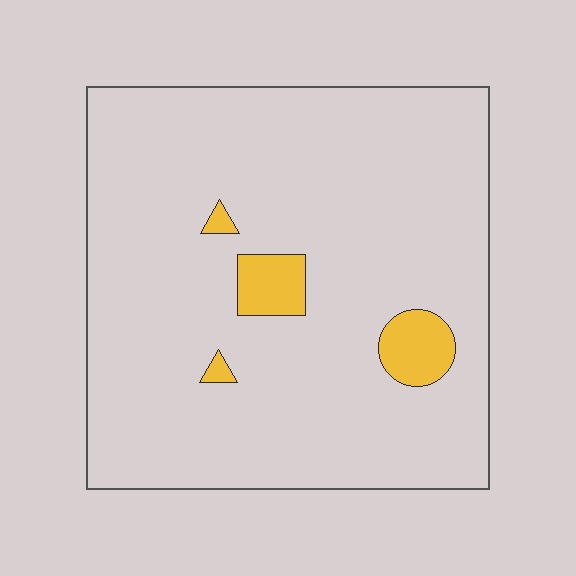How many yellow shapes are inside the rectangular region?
4.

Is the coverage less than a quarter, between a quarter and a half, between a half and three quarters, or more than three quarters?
Less than a quarter.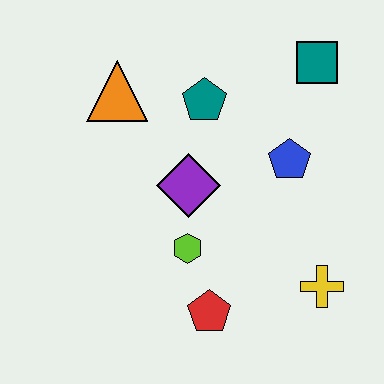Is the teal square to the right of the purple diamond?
Yes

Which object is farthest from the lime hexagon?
The teal square is farthest from the lime hexagon.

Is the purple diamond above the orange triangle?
No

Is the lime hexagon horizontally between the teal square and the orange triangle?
Yes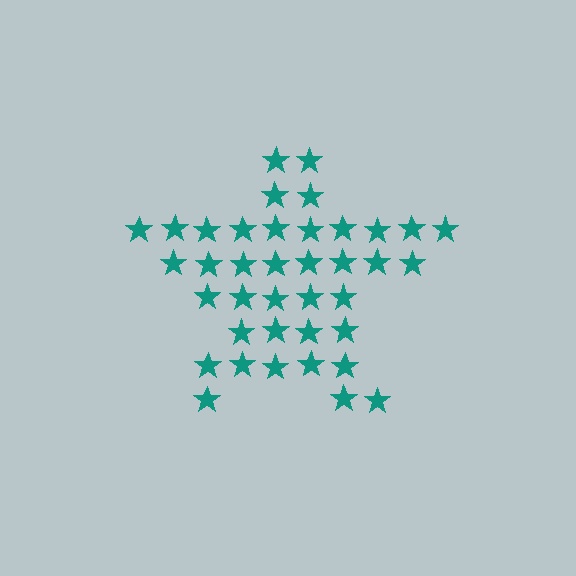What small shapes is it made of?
It is made of small stars.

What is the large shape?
The large shape is a star.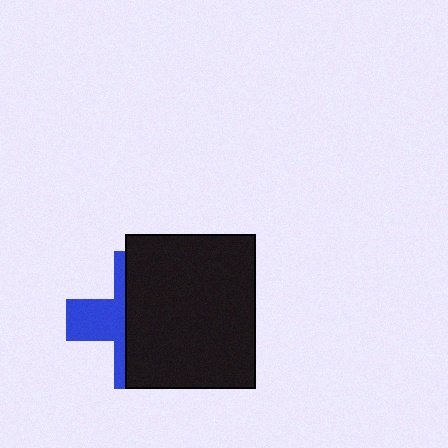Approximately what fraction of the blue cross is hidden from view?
Roughly 64% of the blue cross is hidden behind the black rectangle.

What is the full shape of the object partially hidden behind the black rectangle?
The partially hidden object is a blue cross.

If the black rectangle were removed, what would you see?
You would see the complete blue cross.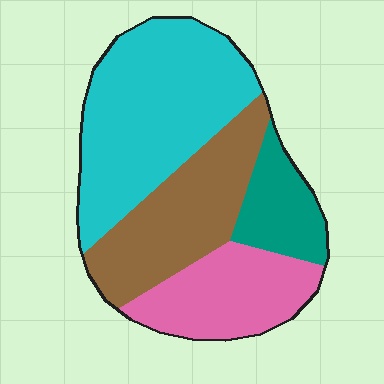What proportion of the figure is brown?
Brown takes up about one quarter (1/4) of the figure.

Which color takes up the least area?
Teal, at roughly 15%.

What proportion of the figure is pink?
Pink covers about 20% of the figure.